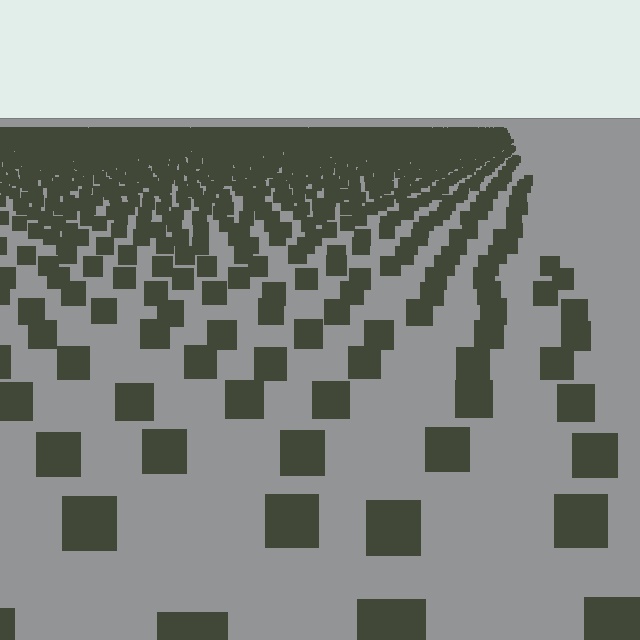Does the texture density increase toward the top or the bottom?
Density increases toward the top.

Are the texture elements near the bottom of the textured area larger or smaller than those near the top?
Larger. Near the bottom, elements are closer to the viewer and appear at a bigger on-screen size.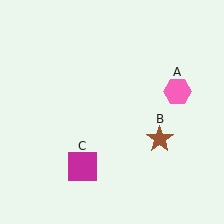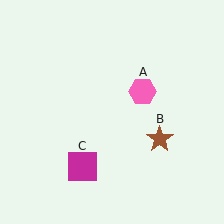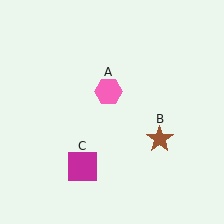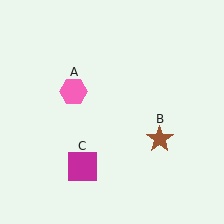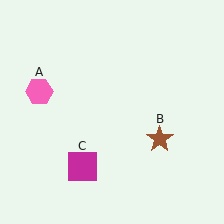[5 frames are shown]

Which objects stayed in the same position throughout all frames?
Brown star (object B) and magenta square (object C) remained stationary.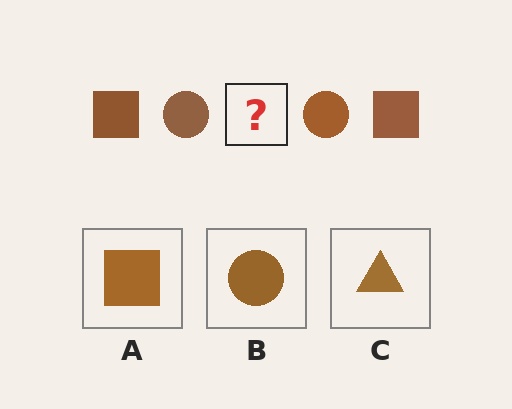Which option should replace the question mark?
Option A.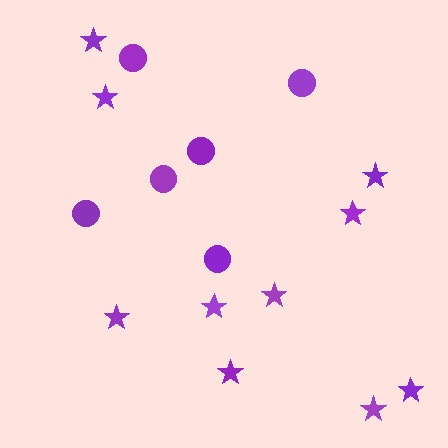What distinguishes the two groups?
There are 2 groups: one group of circles (6) and one group of stars (10).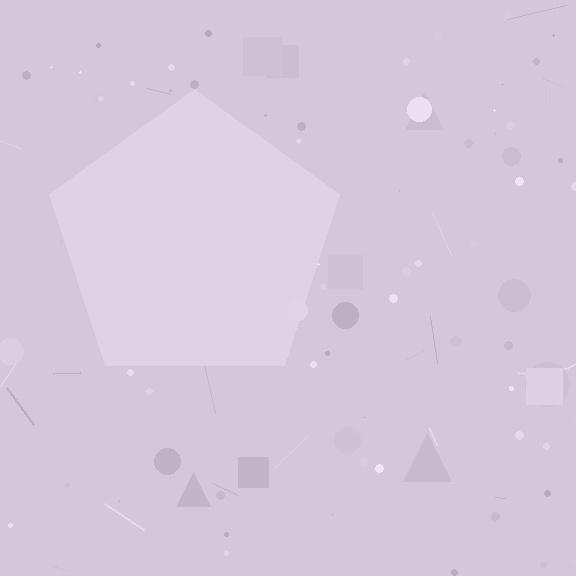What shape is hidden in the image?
A pentagon is hidden in the image.